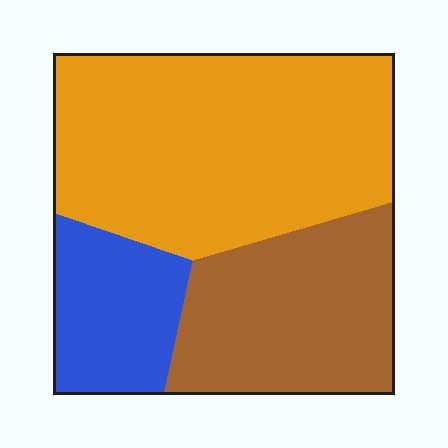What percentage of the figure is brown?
Brown takes up between a quarter and a half of the figure.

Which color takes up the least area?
Blue, at roughly 15%.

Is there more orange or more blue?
Orange.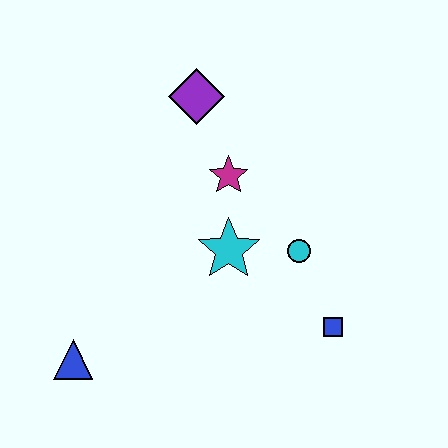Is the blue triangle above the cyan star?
No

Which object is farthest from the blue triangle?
The purple diamond is farthest from the blue triangle.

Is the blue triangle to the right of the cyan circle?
No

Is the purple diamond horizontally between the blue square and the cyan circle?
No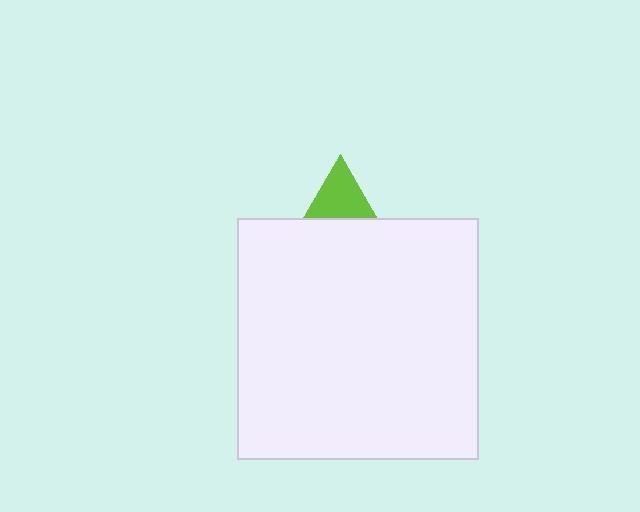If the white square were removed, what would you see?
You would see the complete lime triangle.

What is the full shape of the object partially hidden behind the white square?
The partially hidden object is a lime triangle.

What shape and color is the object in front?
The object in front is a white square.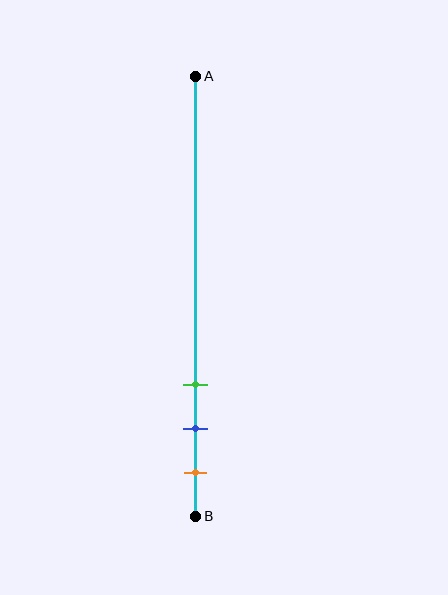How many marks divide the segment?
There are 3 marks dividing the segment.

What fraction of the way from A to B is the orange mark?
The orange mark is approximately 90% (0.9) of the way from A to B.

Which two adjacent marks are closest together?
The blue and orange marks are the closest adjacent pair.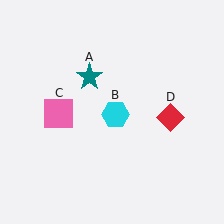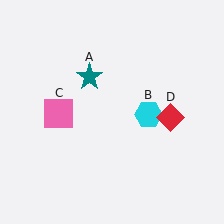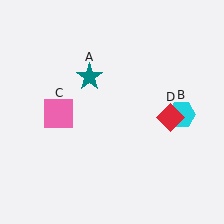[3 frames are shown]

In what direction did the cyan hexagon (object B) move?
The cyan hexagon (object B) moved right.